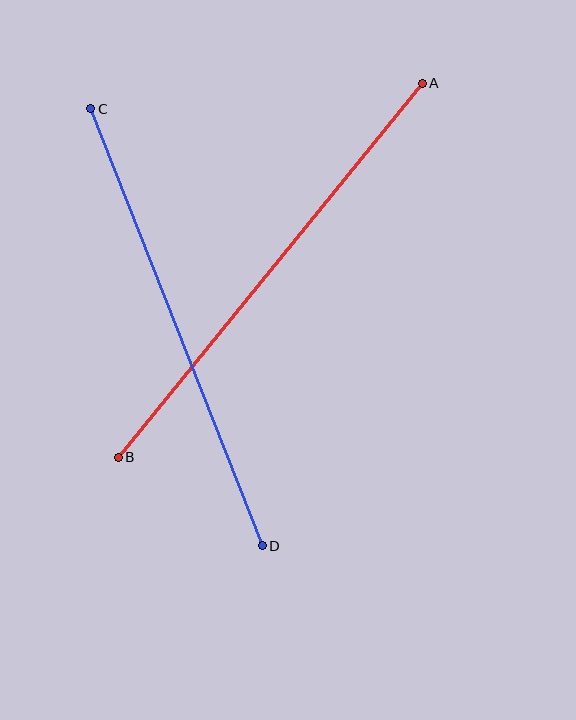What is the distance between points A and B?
The distance is approximately 482 pixels.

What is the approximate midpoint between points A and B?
The midpoint is at approximately (270, 270) pixels.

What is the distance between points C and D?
The distance is approximately 469 pixels.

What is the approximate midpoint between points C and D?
The midpoint is at approximately (176, 327) pixels.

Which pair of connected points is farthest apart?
Points A and B are farthest apart.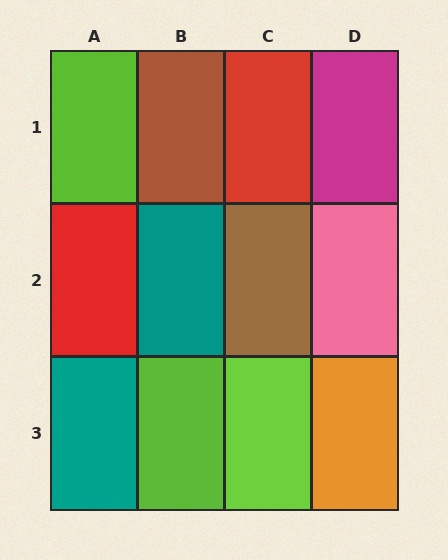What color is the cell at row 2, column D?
Pink.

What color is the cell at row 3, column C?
Lime.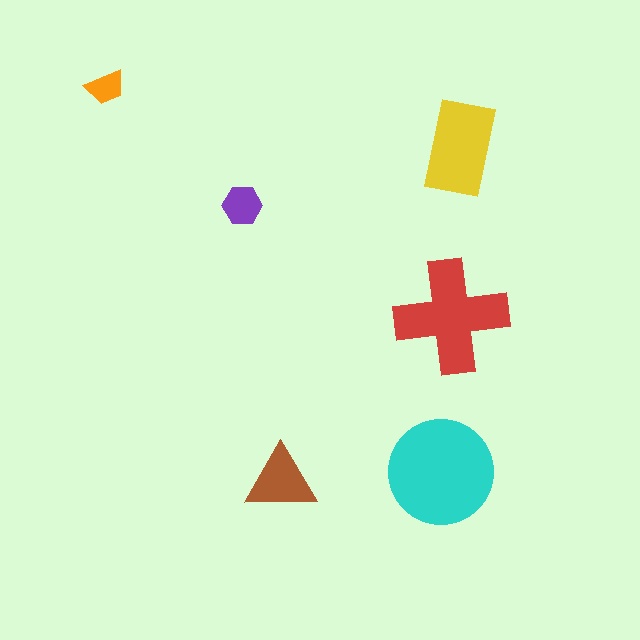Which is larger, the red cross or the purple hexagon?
The red cross.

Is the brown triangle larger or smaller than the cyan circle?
Smaller.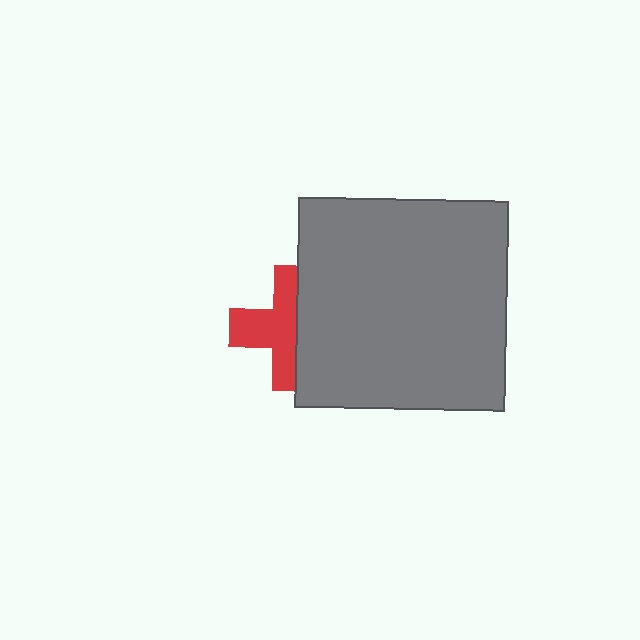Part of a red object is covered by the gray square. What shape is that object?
It is a cross.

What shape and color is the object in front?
The object in front is a gray square.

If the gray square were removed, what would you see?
You would see the complete red cross.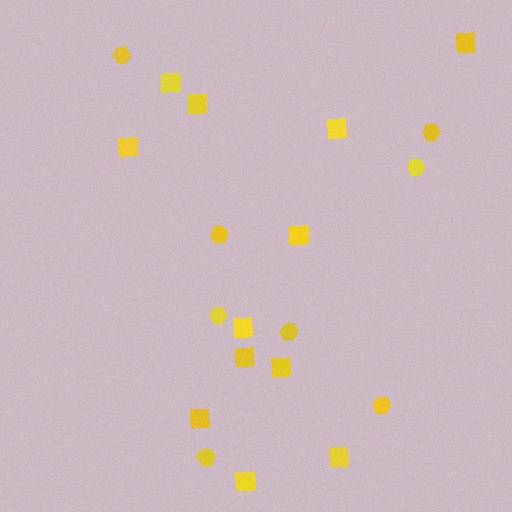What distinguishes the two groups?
There are 2 groups: one group of hexagons (8) and one group of squares (12).